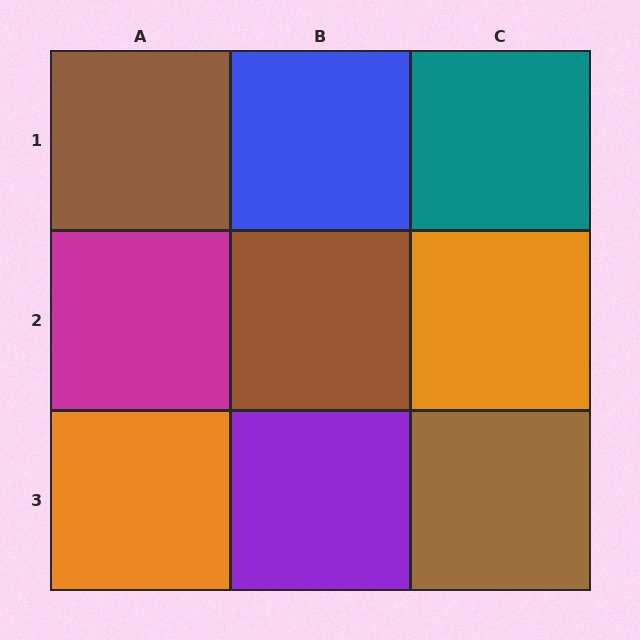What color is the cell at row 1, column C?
Teal.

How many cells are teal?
1 cell is teal.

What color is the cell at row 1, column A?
Brown.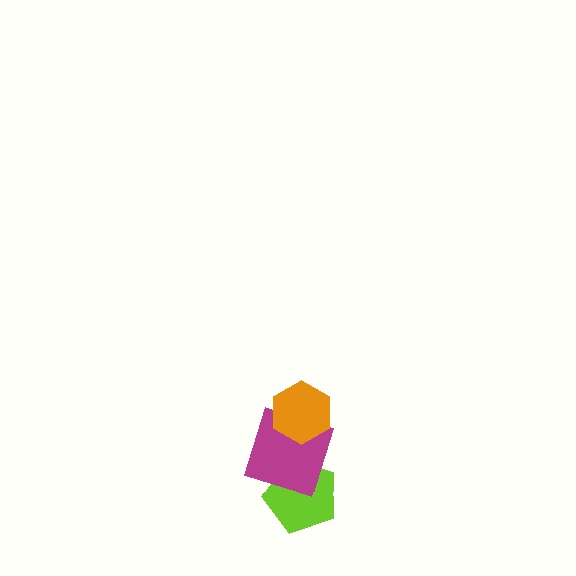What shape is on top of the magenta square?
The orange hexagon is on top of the magenta square.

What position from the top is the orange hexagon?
The orange hexagon is 1st from the top.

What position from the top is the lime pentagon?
The lime pentagon is 3rd from the top.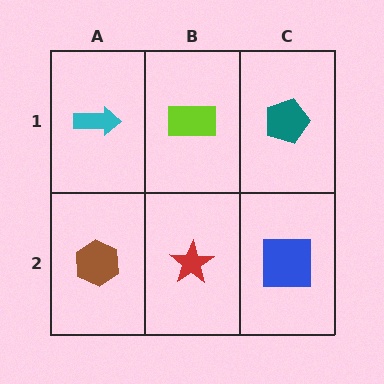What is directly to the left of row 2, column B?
A brown hexagon.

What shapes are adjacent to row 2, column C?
A teal pentagon (row 1, column C), a red star (row 2, column B).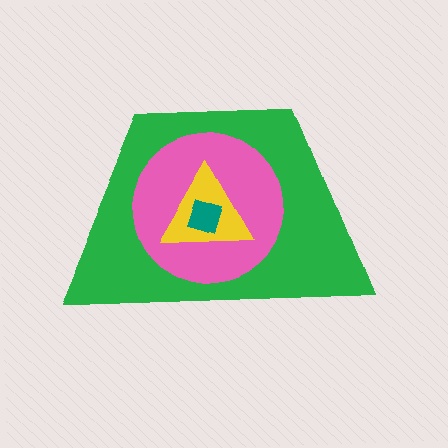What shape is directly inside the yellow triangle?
The teal diamond.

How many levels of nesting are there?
4.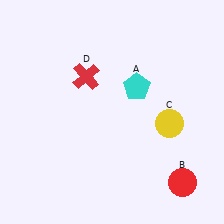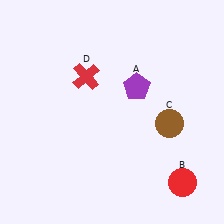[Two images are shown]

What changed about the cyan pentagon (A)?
In Image 1, A is cyan. In Image 2, it changed to purple.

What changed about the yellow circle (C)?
In Image 1, C is yellow. In Image 2, it changed to brown.